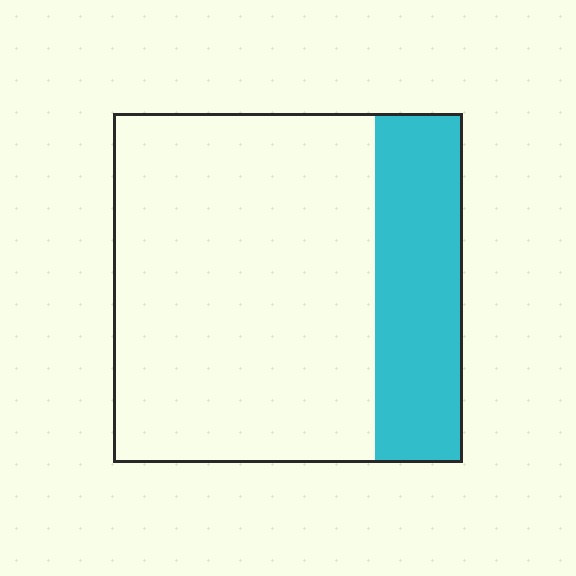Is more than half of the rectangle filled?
No.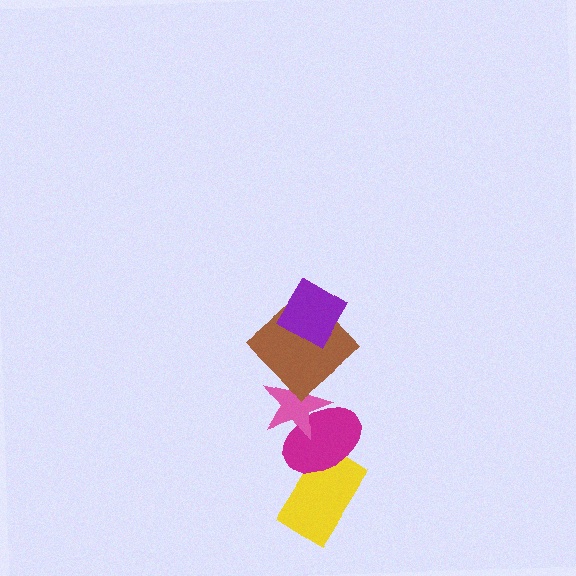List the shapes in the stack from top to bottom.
From top to bottom: the purple diamond, the brown diamond, the pink star, the magenta ellipse, the yellow rectangle.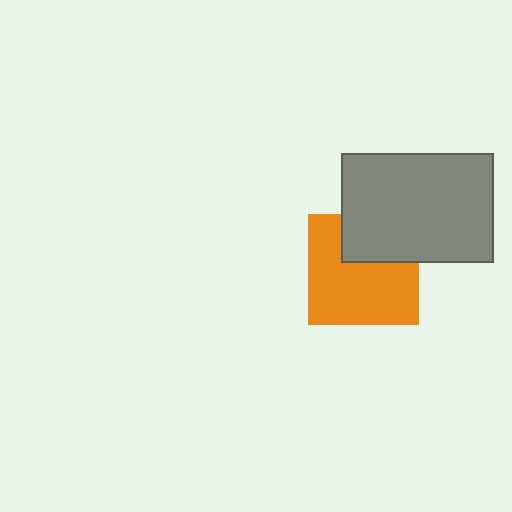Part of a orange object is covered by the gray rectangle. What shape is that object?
It is a square.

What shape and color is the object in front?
The object in front is a gray rectangle.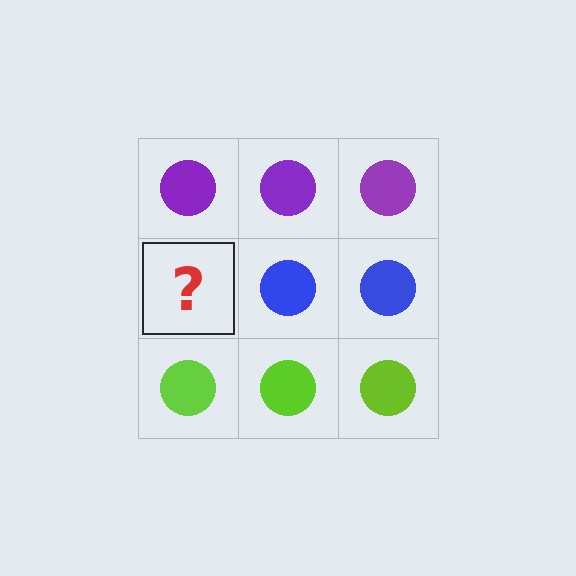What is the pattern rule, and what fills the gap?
The rule is that each row has a consistent color. The gap should be filled with a blue circle.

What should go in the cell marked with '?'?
The missing cell should contain a blue circle.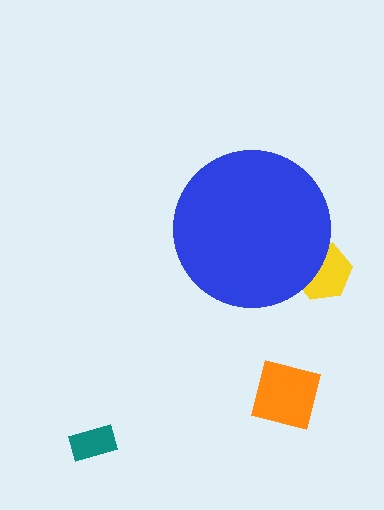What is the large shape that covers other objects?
A blue circle.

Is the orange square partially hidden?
No, the orange square is fully visible.